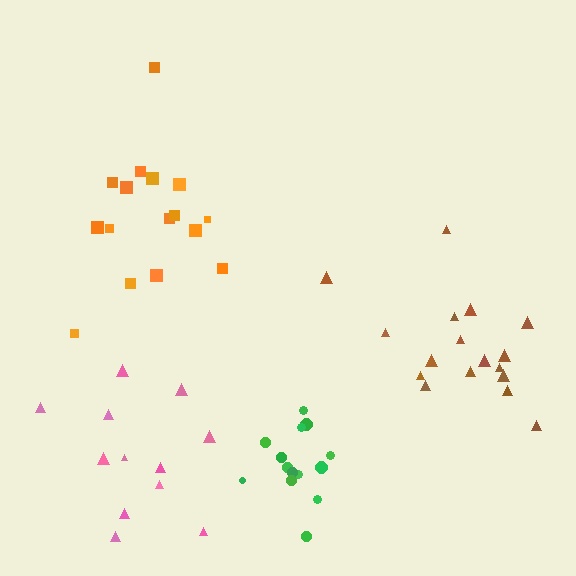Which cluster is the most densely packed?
Green.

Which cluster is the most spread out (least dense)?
Pink.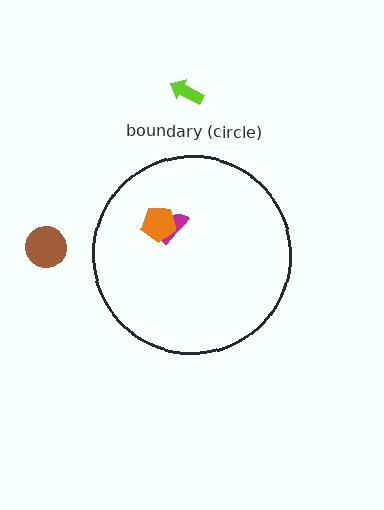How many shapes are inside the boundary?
2 inside, 2 outside.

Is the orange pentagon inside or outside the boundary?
Inside.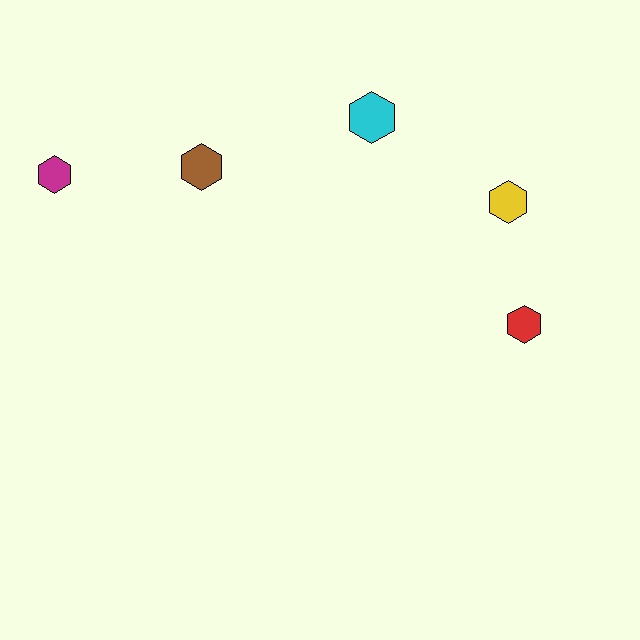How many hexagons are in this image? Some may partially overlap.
There are 5 hexagons.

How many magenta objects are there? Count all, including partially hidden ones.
There is 1 magenta object.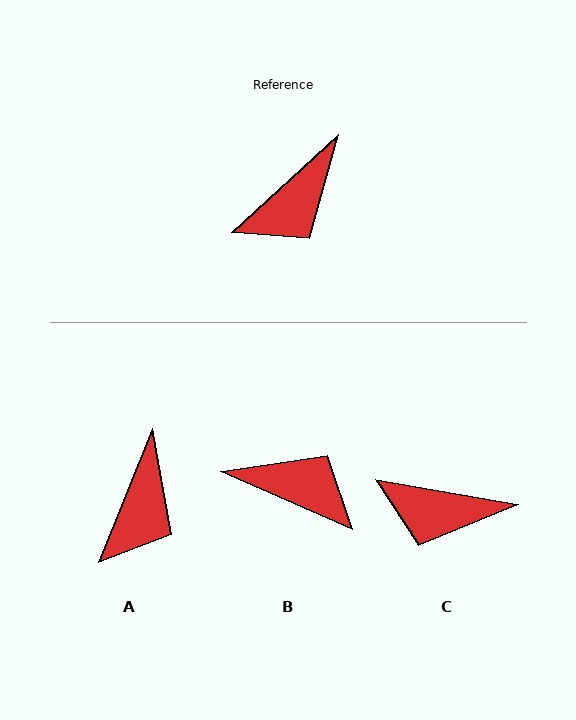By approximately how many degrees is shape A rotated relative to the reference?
Approximately 26 degrees counter-clockwise.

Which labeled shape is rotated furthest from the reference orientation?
B, about 114 degrees away.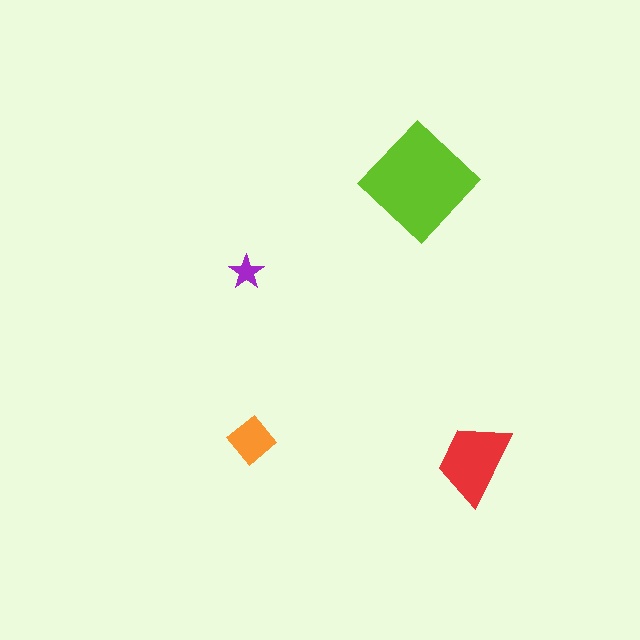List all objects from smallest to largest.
The purple star, the orange diamond, the red trapezoid, the lime diamond.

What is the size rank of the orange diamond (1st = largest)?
3rd.